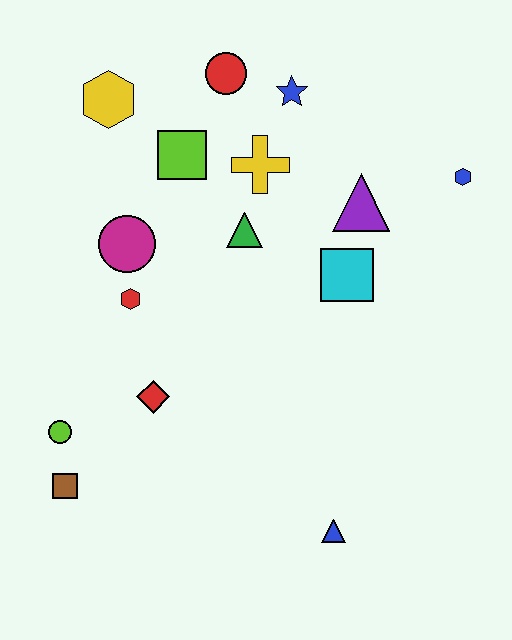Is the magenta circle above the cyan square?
Yes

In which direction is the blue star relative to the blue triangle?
The blue star is above the blue triangle.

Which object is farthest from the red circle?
The blue triangle is farthest from the red circle.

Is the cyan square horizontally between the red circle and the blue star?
No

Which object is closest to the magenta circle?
The red hexagon is closest to the magenta circle.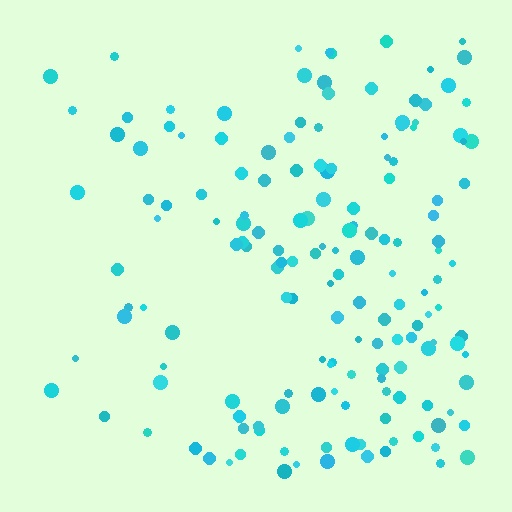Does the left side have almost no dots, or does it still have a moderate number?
Still a moderate number, just noticeably fewer than the right.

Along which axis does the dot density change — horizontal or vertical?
Horizontal.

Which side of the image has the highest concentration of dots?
The right.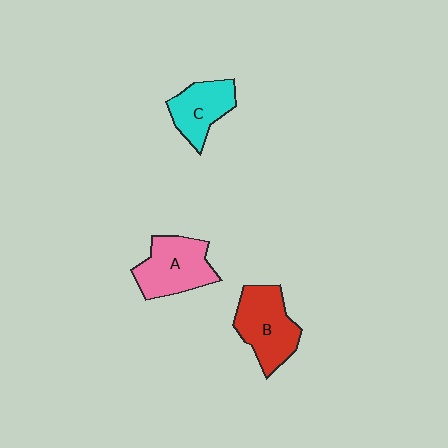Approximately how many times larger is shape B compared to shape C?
Approximately 1.3 times.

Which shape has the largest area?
Shape B (red).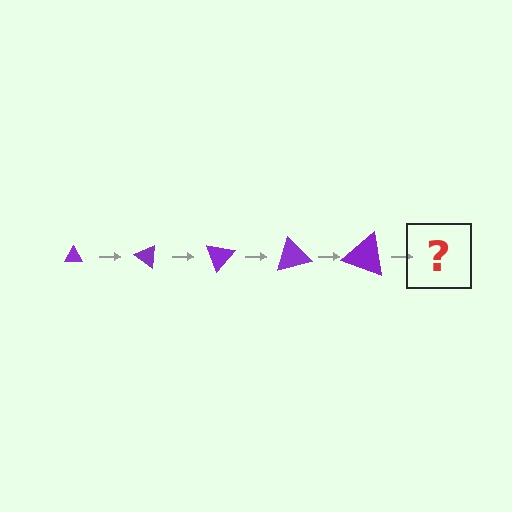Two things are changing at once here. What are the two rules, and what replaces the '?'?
The two rules are that the triangle grows larger each step and it rotates 35 degrees each step. The '?' should be a triangle, larger than the previous one and rotated 175 degrees from the start.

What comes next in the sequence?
The next element should be a triangle, larger than the previous one and rotated 175 degrees from the start.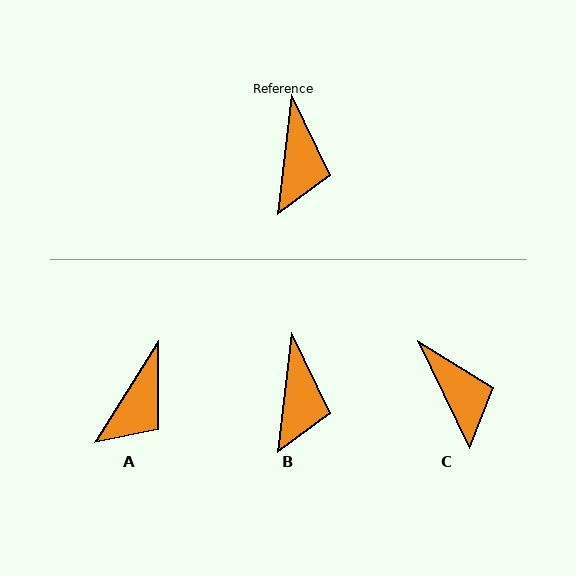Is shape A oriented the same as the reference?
No, it is off by about 26 degrees.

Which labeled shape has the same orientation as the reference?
B.